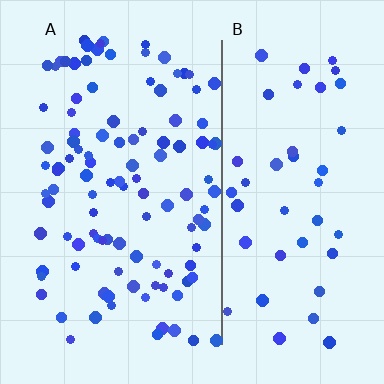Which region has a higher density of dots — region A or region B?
A (the left).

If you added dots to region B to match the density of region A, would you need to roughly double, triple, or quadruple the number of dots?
Approximately double.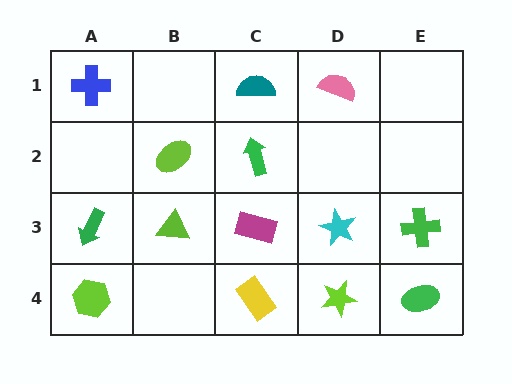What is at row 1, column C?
A teal semicircle.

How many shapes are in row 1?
3 shapes.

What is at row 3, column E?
A green cross.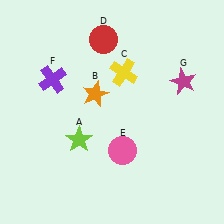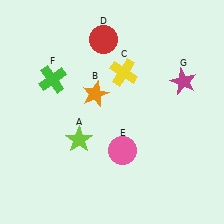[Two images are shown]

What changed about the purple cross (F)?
In Image 1, F is purple. In Image 2, it changed to green.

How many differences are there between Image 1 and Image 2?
There is 1 difference between the two images.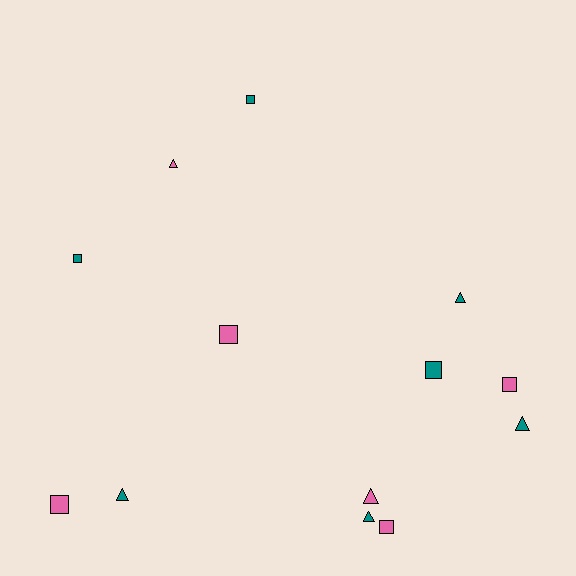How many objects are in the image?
There are 13 objects.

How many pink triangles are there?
There are 2 pink triangles.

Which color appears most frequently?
Teal, with 7 objects.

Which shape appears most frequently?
Square, with 7 objects.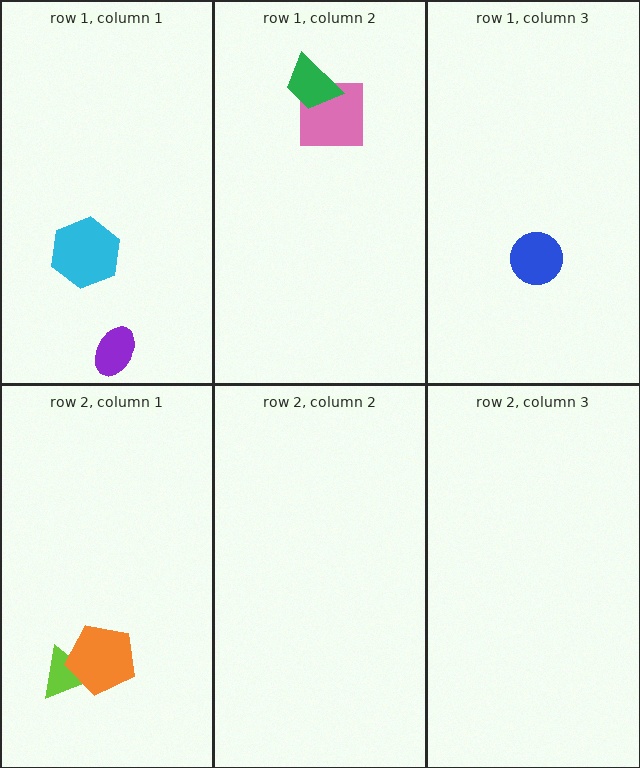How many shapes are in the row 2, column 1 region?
2.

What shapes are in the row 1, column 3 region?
The blue circle.